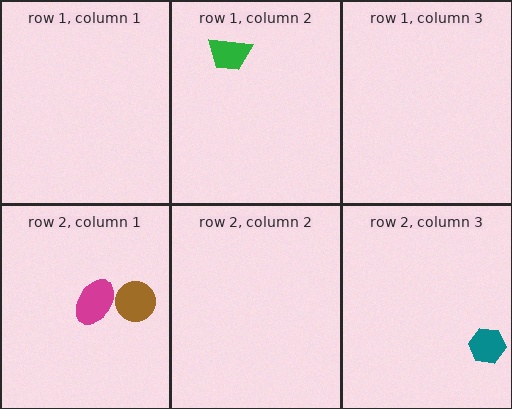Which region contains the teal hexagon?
The row 2, column 3 region.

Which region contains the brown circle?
The row 2, column 1 region.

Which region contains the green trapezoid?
The row 1, column 2 region.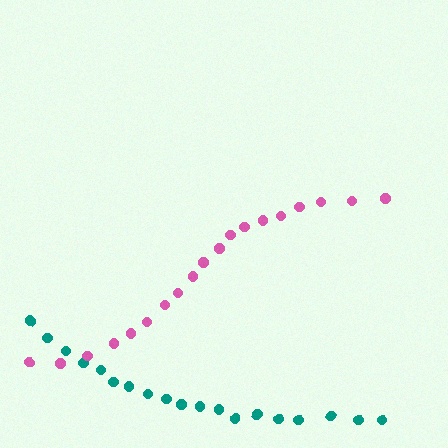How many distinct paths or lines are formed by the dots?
There are 2 distinct paths.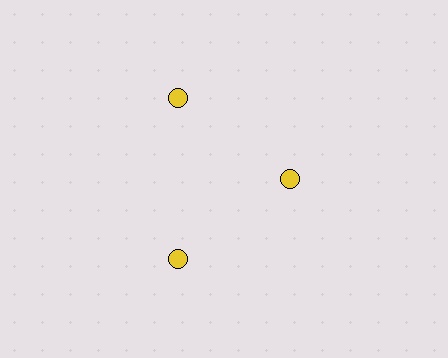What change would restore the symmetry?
The symmetry would be restored by moving it outward, back onto the ring so that all 3 circles sit at equal angles and equal distance from the center.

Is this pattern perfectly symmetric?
No. The 3 yellow circles are arranged in a ring, but one element near the 3 o'clock position is pulled inward toward the center, breaking the 3-fold rotational symmetry.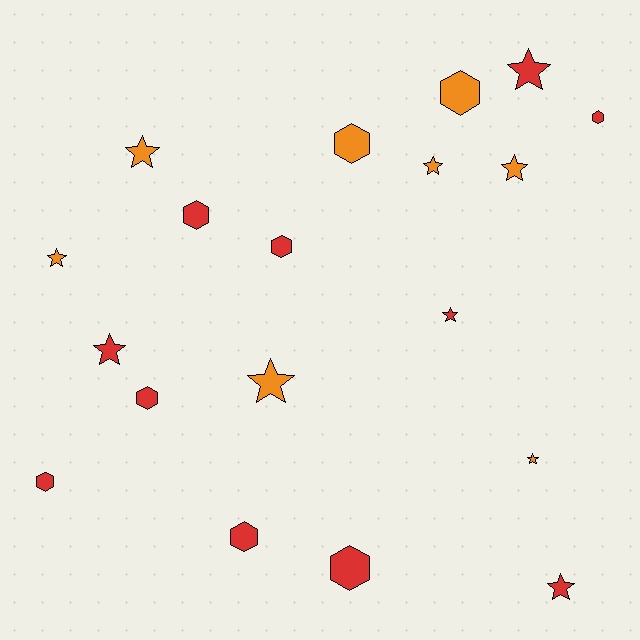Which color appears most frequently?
Red, with 11 objects.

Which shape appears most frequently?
Star, with 10 objects.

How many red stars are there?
There are 4 red stars.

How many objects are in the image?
There are 19 objects.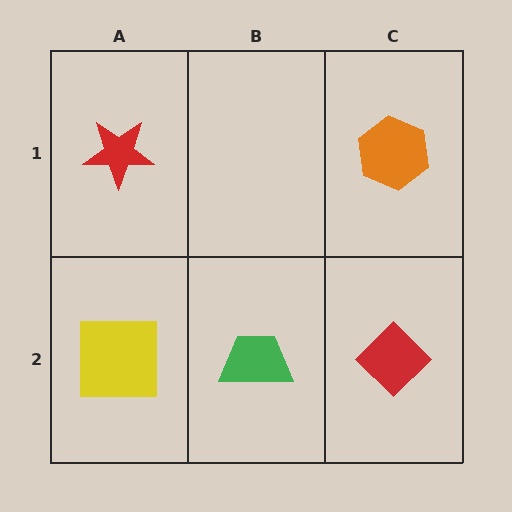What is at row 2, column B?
A green trapezoid.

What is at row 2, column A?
A yellow square.